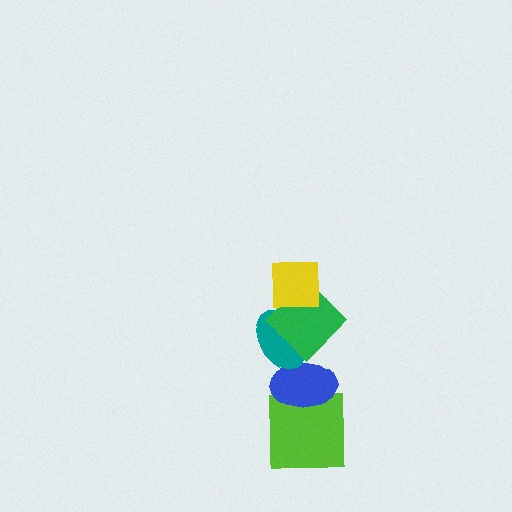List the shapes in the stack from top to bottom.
From top to bottom: the yellow square, the green diamond, the teal ellipse, the blue ellipse, the lime square.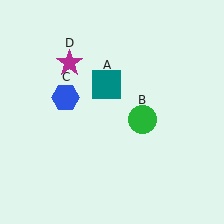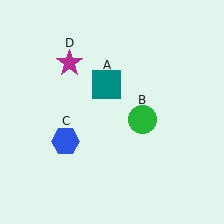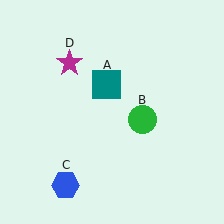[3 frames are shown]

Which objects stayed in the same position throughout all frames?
Teal square (object A) and green circle (object B) and magenta star (object D) remained stationary.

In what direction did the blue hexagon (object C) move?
The blue hexagon (object C) moved down.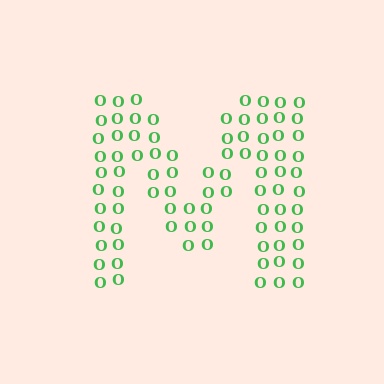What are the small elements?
The small elements are letter O's.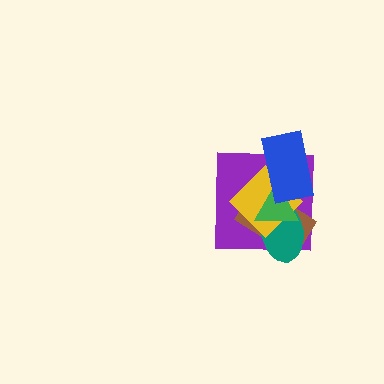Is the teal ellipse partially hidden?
Yes, it is partially covered by another shape.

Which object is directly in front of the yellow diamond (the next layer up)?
The green triangle is directly in front of the yellow diamond.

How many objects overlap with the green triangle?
5 objects overlap with the green triangle.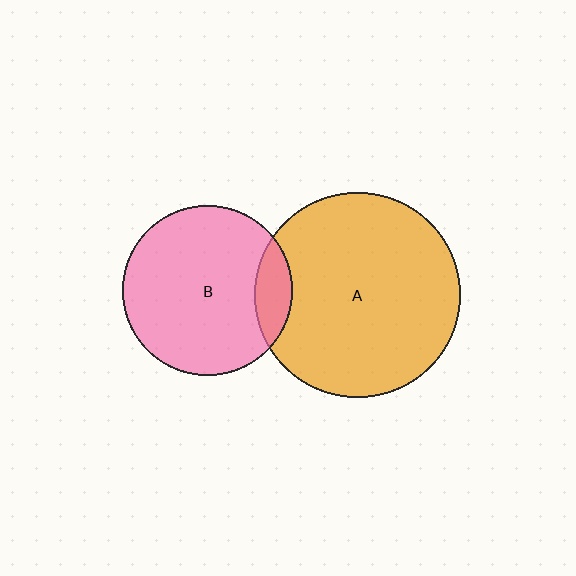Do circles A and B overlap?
Yes.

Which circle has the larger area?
Circle A (orange).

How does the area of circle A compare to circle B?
Approximately 1.5 times.